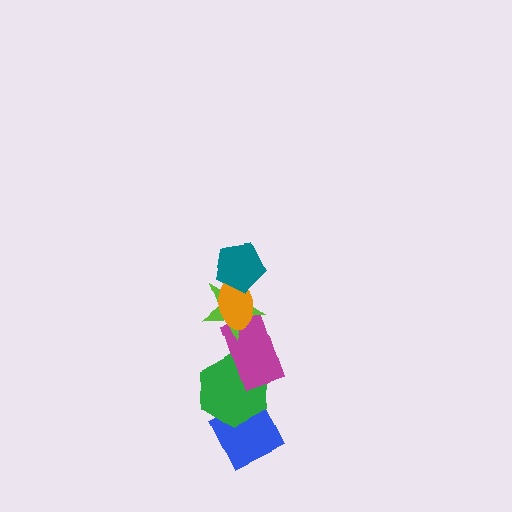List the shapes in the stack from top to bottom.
From top to bottom: the teal pentagon, the orange ellipse, the lime star, the magenta rectangle, the green hexagon, the blue diamond.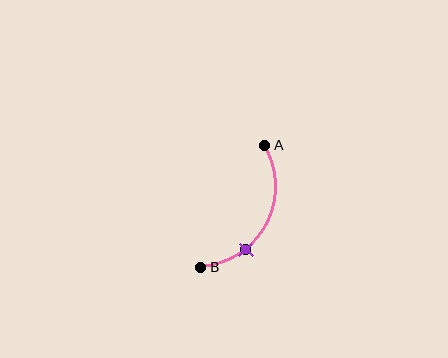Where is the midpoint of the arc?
The arc midpoint is the point on the curve farthest from the straight line joining A and B. It sits to the right of that line.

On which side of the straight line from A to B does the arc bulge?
The arc bulges to the right of the straight line connecting A and B.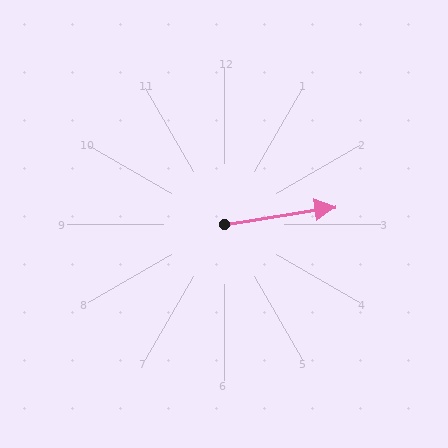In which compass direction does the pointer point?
East.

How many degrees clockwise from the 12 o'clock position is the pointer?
Approximately 81 degrees.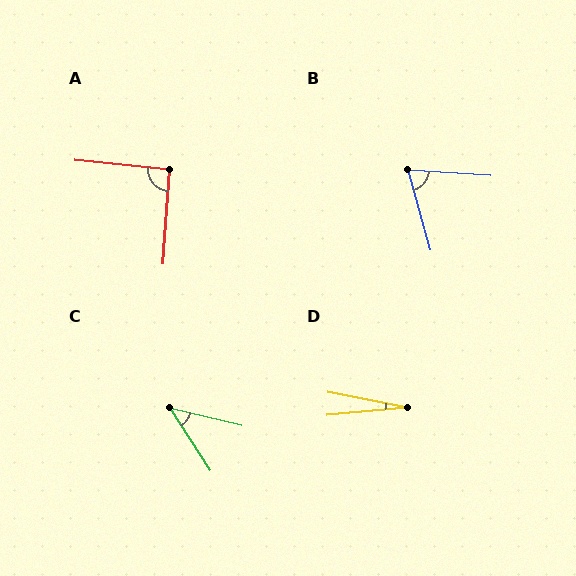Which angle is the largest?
A, at approximately 92 degrees.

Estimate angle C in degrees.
Approximately 44 degrees.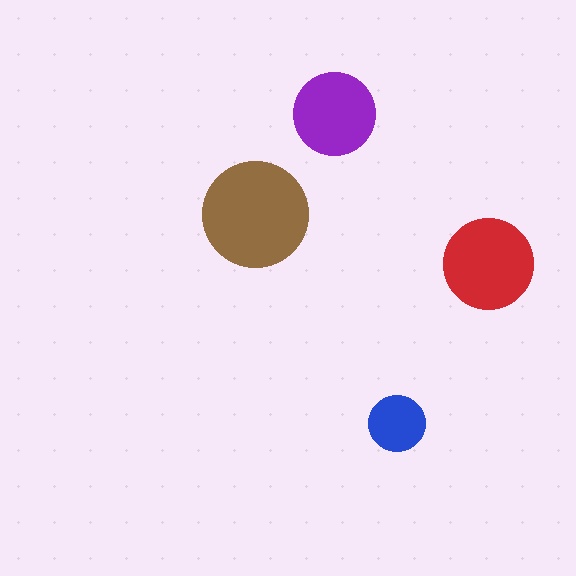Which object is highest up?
The purple circle is topmost.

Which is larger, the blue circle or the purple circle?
The purple one.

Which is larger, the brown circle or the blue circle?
The brown one.